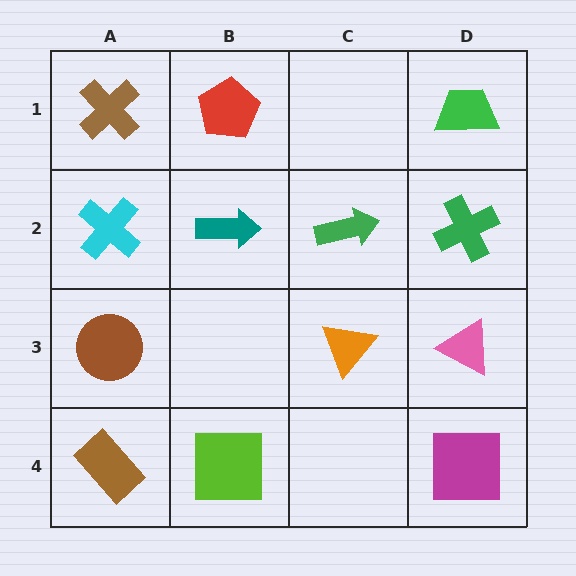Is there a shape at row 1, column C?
No, that cell is empty.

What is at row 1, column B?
A red pentagon.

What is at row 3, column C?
An orange triangle.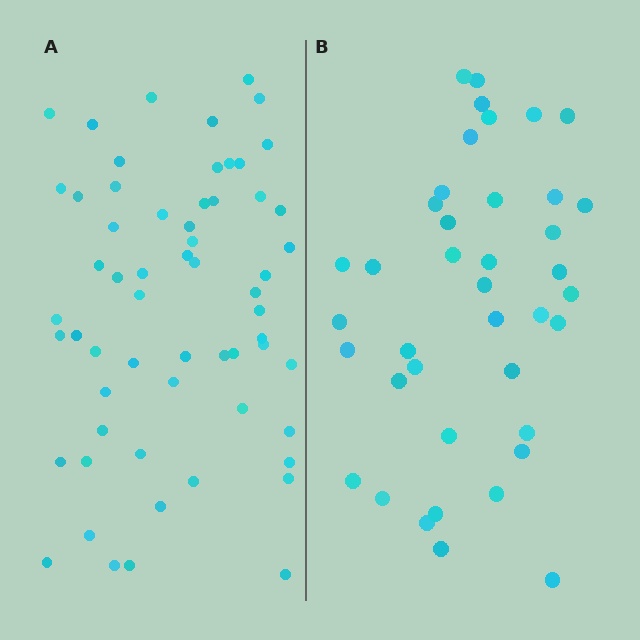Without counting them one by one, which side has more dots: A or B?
Region A (the left region) has more dots.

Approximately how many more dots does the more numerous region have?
Region A has approximately 20 more dots than region B.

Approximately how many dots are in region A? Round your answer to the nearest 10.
About 60 dots.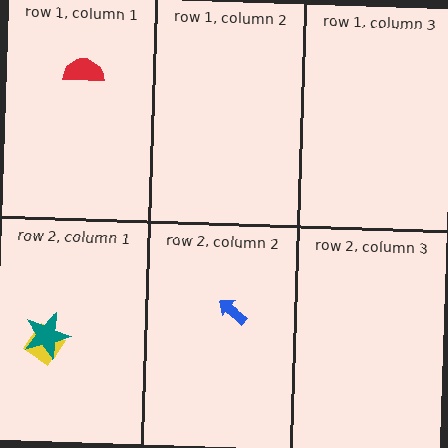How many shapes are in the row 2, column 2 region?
1.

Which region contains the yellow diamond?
The row 2, column 1 region.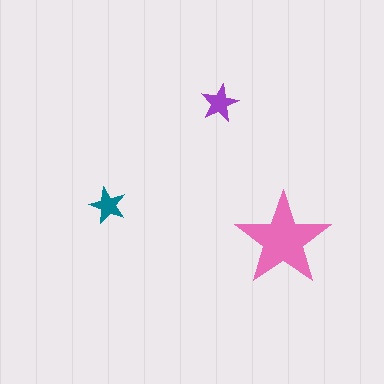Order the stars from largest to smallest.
the pink one, the purple one, the teal one.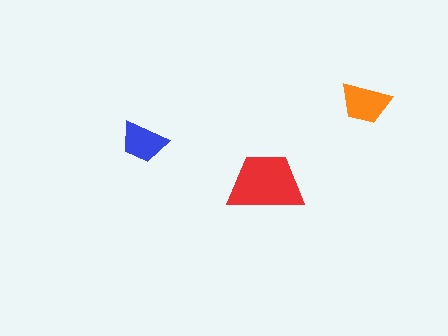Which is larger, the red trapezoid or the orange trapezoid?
The red one.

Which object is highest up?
The orange trapezoid is topmost.